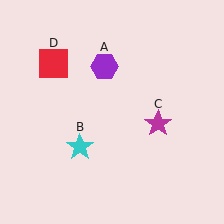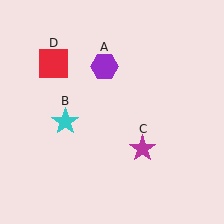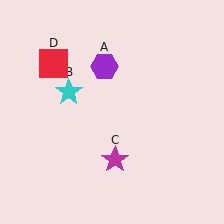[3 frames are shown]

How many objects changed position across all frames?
2 objects changed position: cyan star (object B), magenta star (object C).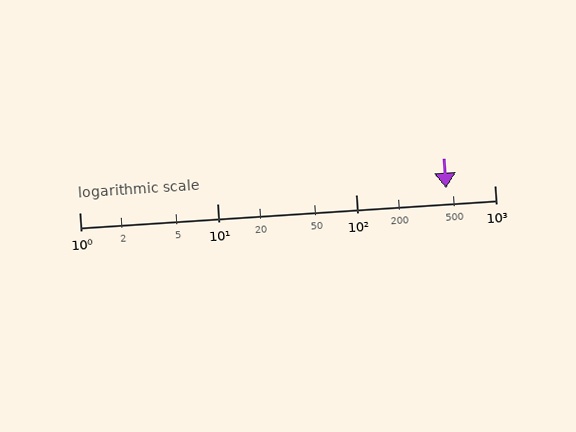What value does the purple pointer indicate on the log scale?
The pointer indicates approximately 450.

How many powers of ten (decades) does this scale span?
The scale spans 3 decades, from 1 to 1000.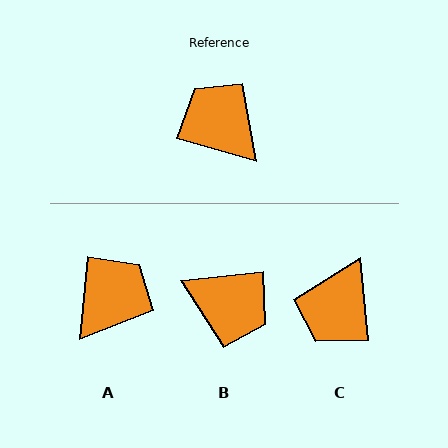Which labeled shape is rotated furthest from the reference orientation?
B, about 158 degrees away.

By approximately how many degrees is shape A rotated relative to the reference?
Approximately 79 degrees clockwise.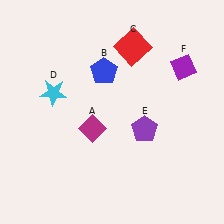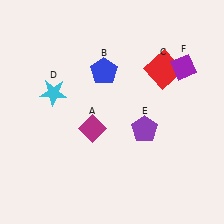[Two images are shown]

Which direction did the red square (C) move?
The red square (C) moved right.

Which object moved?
The red square (C) moved right.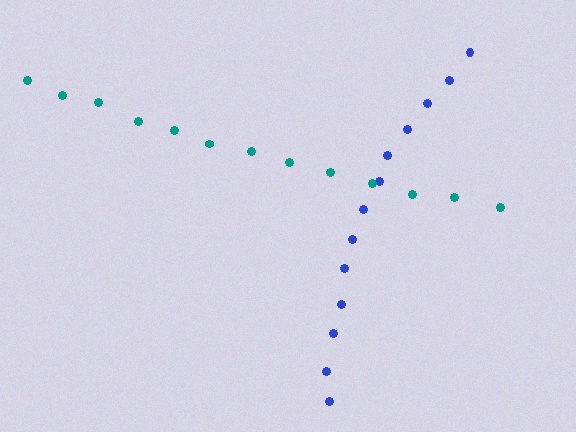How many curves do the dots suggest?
There are 2 distinct paths.